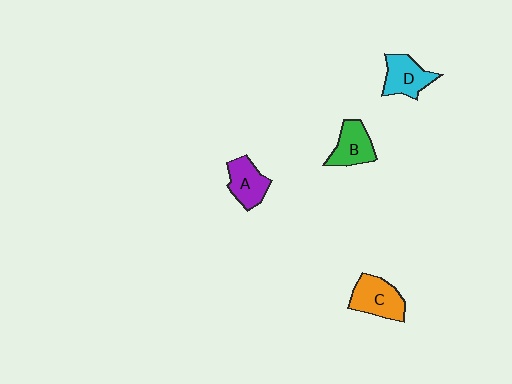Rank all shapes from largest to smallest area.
From largest to smallest: C (orange), D (cyan), B (green), A (purple).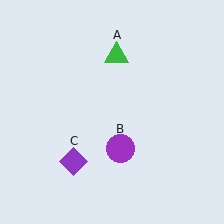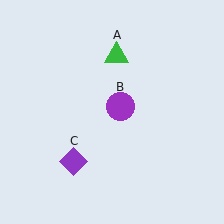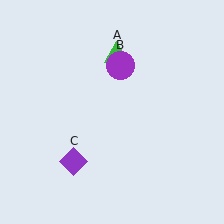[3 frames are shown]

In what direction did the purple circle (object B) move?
The purple circle (object B) moved up.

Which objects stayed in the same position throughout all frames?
Green triangle (object A) and purple diamond (object C) remained stationary.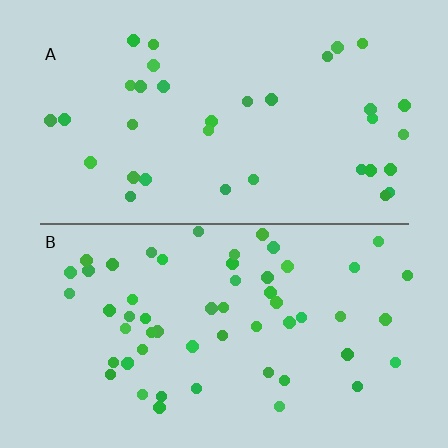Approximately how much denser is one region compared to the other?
Approximately 1.6× — region B over region A.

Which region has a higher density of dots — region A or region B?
B (the bottom).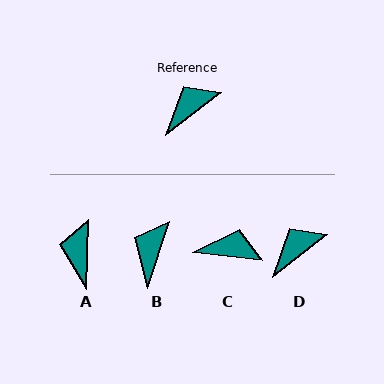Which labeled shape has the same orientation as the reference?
D.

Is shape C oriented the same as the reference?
No, it is off by about 44 degrees.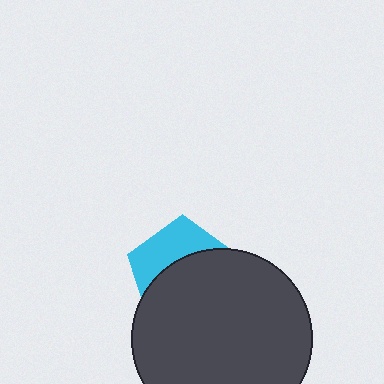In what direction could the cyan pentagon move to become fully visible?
The cyan pentagon could move up. That would shift it out from behind the dark gray circle entirely.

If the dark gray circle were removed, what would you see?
You would see the complete cyan pentagon.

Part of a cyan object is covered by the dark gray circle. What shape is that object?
It is a pentagon.